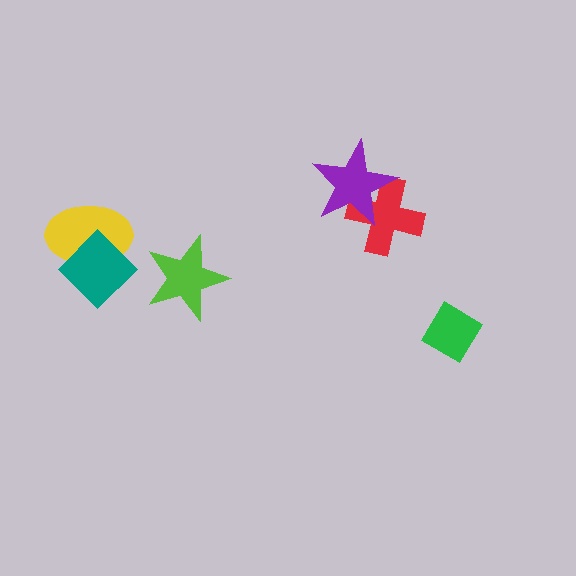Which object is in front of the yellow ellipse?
The teal diamond is in front of the yellow ellipse.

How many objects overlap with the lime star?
0 objects overlap with the lime star.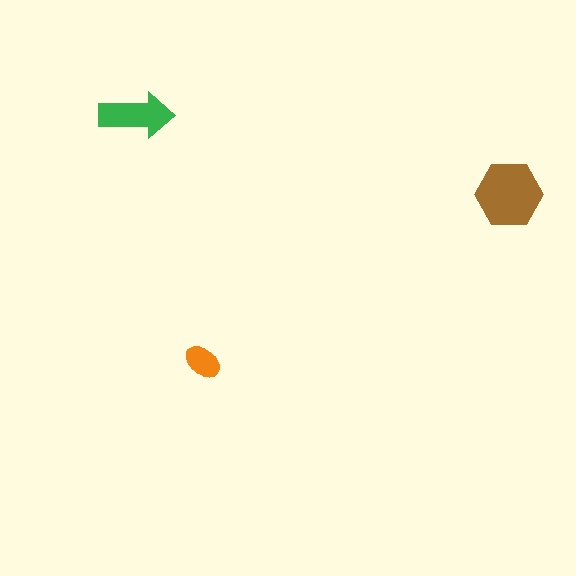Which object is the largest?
The brown hexagon.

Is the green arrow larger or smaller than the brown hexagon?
Smaller.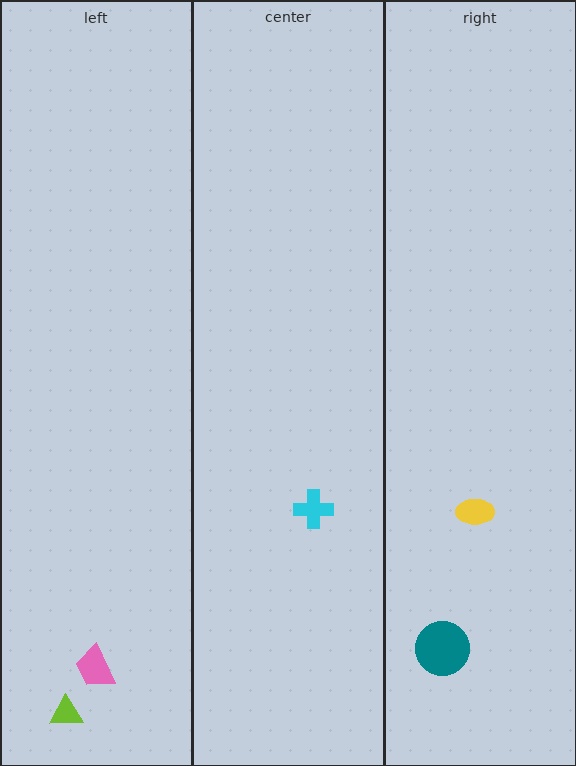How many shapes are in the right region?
2.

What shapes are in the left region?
The lime triangle, the pink trapezoid.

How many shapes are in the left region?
2.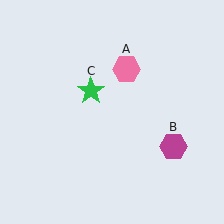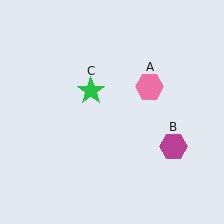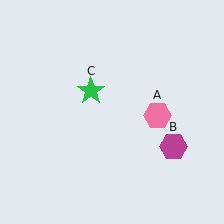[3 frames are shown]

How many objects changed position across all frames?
1 object changed position: pink hexagon (object A).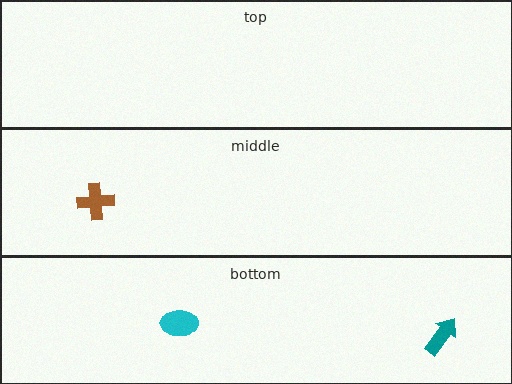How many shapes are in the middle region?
1.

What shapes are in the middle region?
The brown cross.